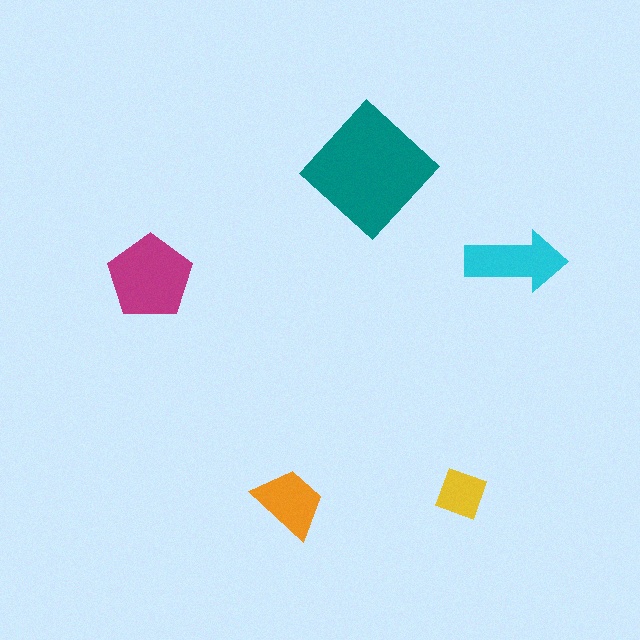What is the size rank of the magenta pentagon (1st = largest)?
2nd.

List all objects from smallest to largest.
The yellow diamond, the orange trapezoid, the cyan arrow, the magenta pentagon, the teal diamond.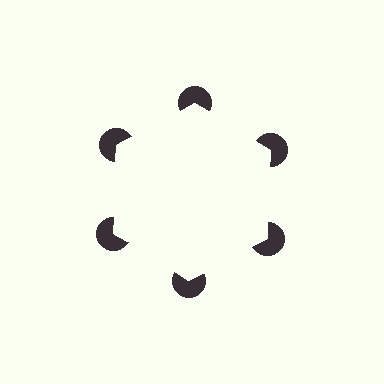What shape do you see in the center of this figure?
An illusory hexagon — its edges are inferred from the aligned wedge cuts in the pac-man discs, not physically drawn.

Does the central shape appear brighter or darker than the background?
It typically appears slightly brighter than the background, even though no actual brightness change is drawn.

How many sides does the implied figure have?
6 sides.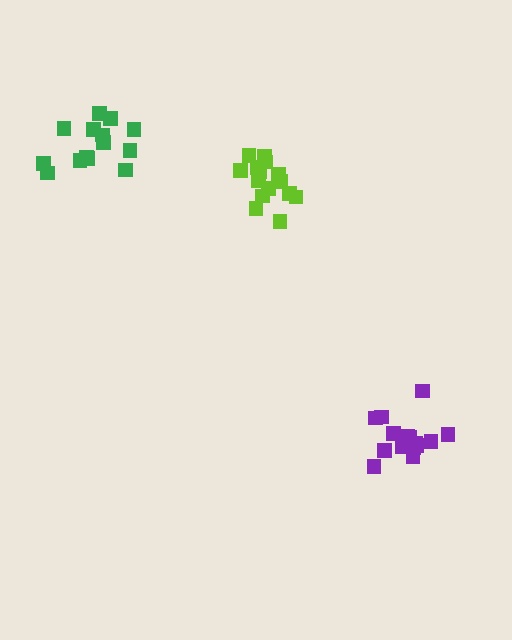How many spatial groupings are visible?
There are 3 spatial groupings.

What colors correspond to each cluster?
The clusters are colored: purple, green, lime.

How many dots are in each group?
Group 1: 17 dots, Group 2: 14 dots, Group 3: 16 dots (47 total).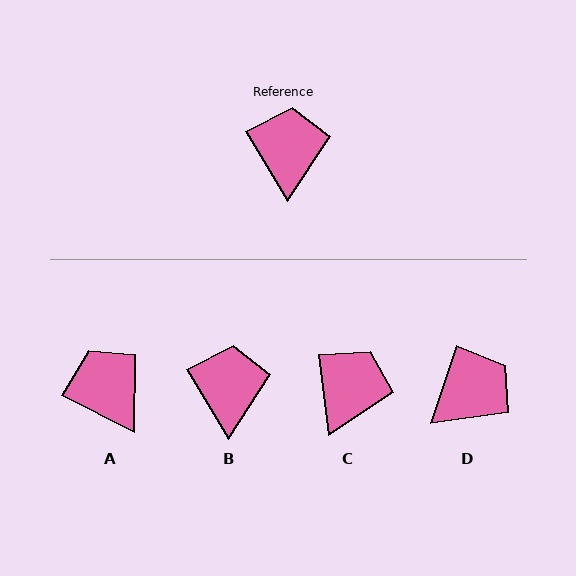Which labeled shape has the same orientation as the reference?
B.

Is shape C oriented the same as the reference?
No, it is off by about 23 degrees.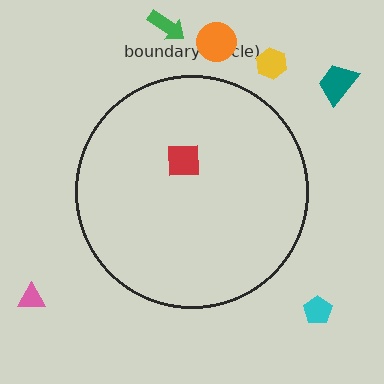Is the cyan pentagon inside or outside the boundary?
Outside.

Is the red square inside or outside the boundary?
Inside.